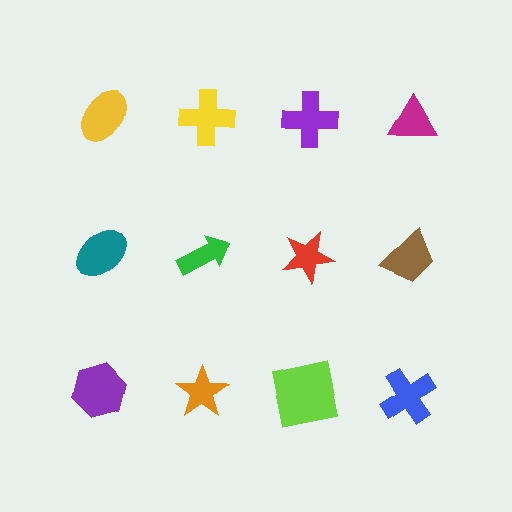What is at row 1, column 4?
A magenta triangle.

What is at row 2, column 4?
A brown trapezoid.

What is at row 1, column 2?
A yellow cross.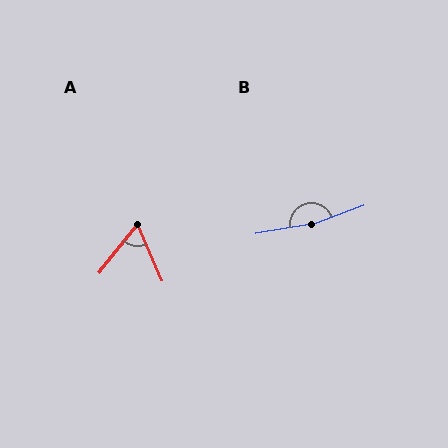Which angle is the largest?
B, at approximately 169 degrees.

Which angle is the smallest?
A, at approximately 62 degrees.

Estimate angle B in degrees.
Approximately 169 degrees.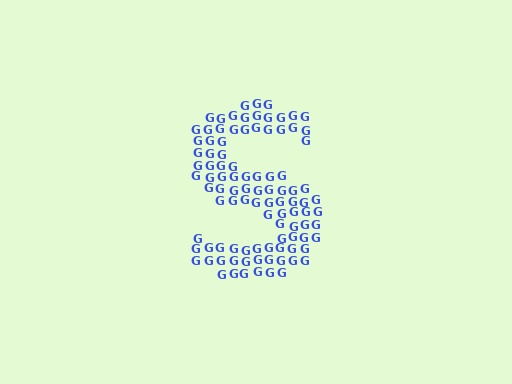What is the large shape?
The large shape is the letter S.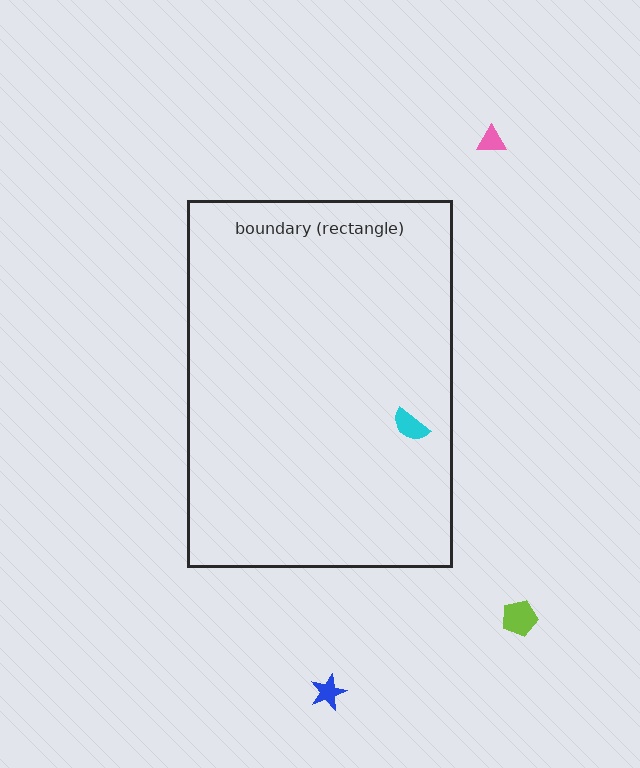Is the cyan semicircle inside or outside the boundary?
Inside.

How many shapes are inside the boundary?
1 inside, 3 outside.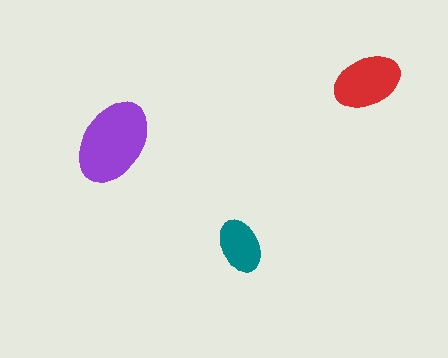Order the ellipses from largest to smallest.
the purple one, the red one, the teal one.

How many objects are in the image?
There are 3 objects in the image.